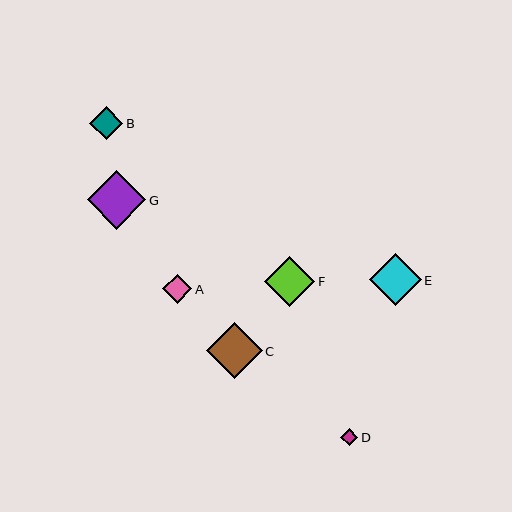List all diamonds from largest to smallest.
From largest to smallest: G, C, E, F, B, A, D.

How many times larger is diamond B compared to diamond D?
Diamond B is approximately 1.9 times the size of diamond D.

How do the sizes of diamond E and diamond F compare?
Diamond E and diamond F are approximately the same size.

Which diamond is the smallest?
Diamond D is the smallest with a size of approximately 17 pixels.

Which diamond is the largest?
Diamond G is the largest with a size of approximately 58 pixels.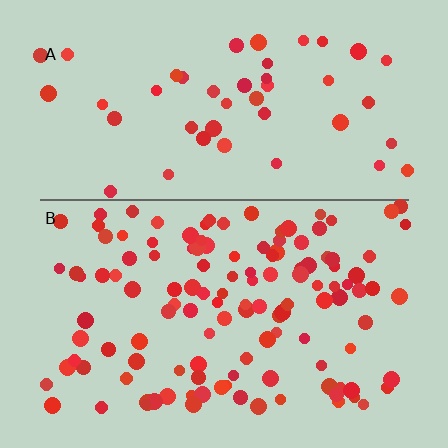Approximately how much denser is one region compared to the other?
Approximately 2.6× — region B over region A.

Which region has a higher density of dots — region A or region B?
B (the bottom).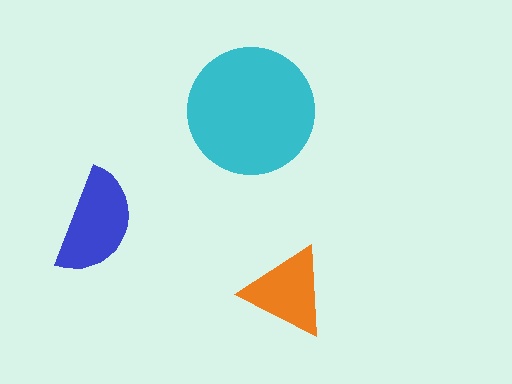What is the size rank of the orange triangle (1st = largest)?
3rd.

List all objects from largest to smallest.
The cyan circle, the blue semicircle, the orange triangle.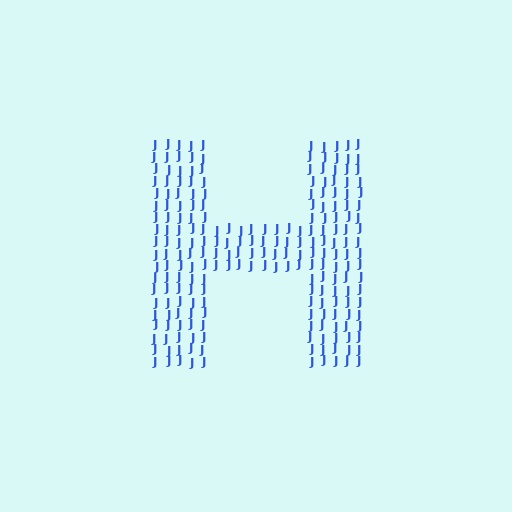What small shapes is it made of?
It is made of small letter J's.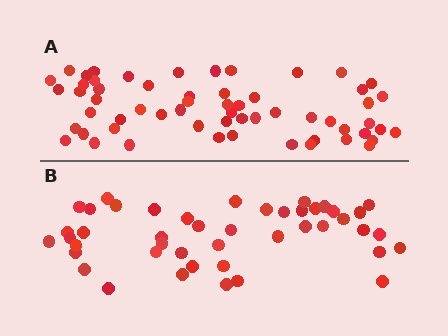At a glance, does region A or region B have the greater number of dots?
Region A (the top region) has more dots.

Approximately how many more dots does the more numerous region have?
Region A has approximately 15 more dots than region B.